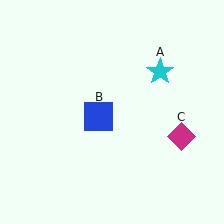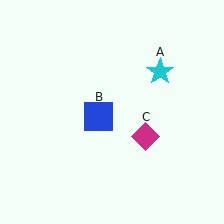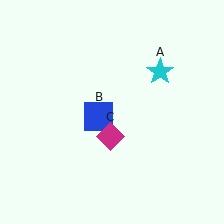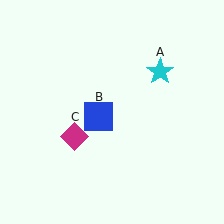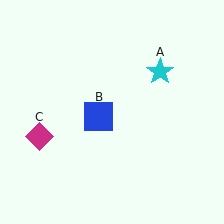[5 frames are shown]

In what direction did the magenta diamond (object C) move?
The magenta diamond (object C) moved left.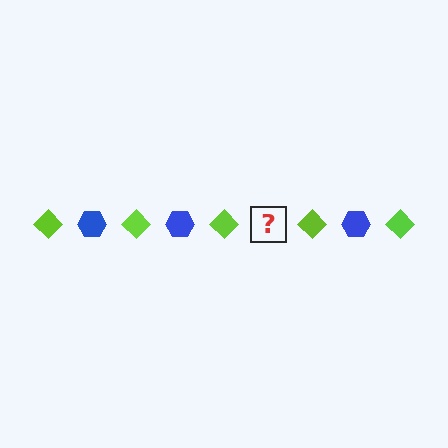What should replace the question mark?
The question mark should be replaced with a blue hexagon.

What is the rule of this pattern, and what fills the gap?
The rule is that the pattern alternates between lime diamond and blue hexagon. The gap should be filled with a blue hexagon.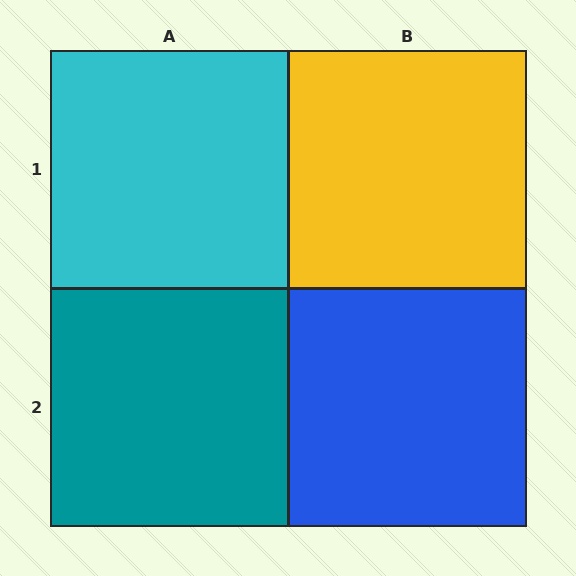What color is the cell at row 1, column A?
Cyan.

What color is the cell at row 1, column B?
Yellow.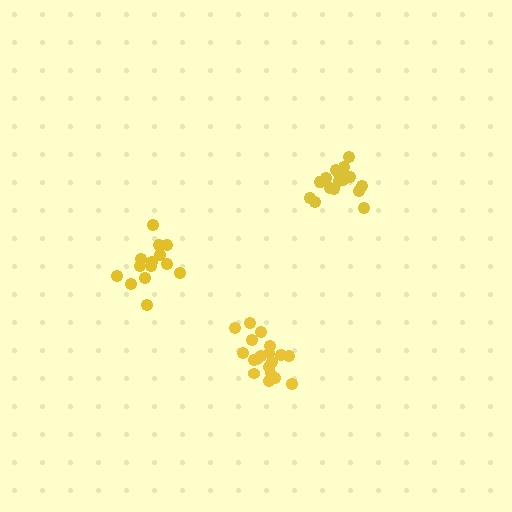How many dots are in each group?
Group 1: 14 dots, Group 2: 19 dots, Group 3: 18 dots (51 total).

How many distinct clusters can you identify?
There are 3 distinct clusters.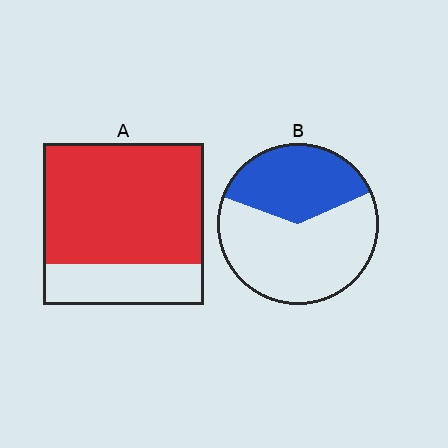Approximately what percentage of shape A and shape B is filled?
A is approximately 75% and B is approximately 40%.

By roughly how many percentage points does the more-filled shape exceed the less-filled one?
By roughly 35 percentage points (A over B).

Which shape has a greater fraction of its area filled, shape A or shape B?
Shape A.